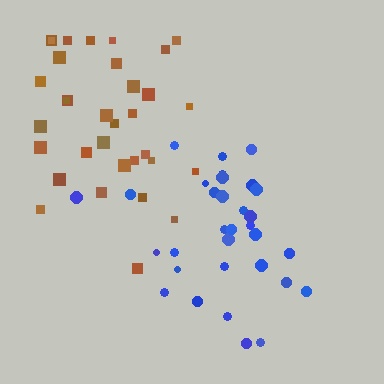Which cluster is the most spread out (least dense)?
Blue.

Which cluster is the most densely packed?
Brown.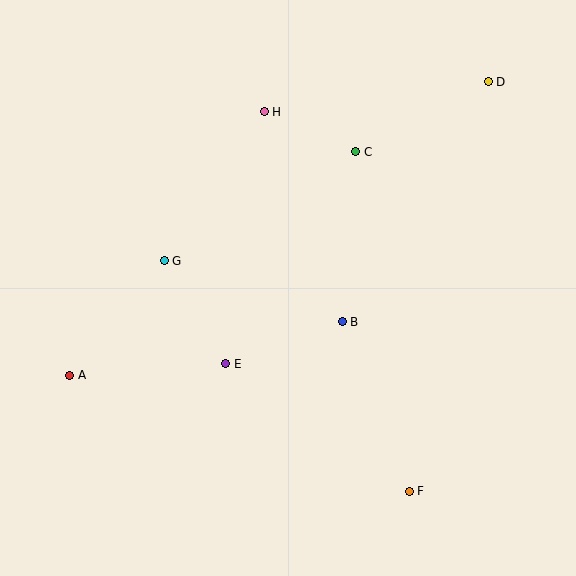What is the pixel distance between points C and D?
The distance between C and D is 150 pixels.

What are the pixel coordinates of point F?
Point F is at (409, 491).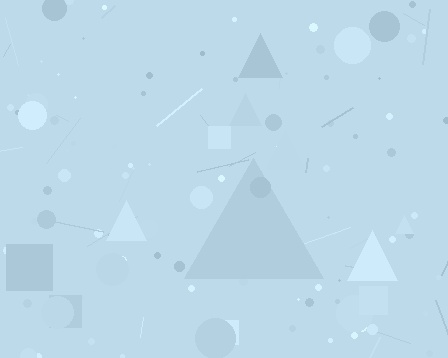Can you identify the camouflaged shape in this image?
The camouflaged shape is a triangle.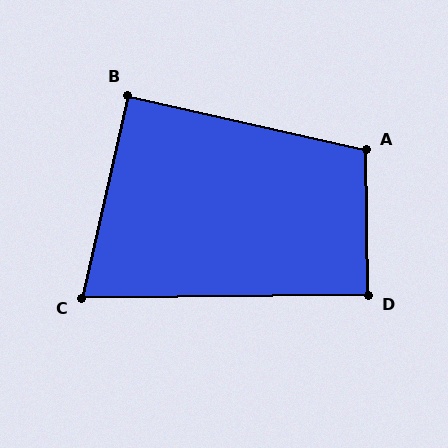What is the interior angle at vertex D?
Approximately 90 degrees (approximately right).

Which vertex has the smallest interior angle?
C, at approximately 77 degrees.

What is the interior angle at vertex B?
Approximately 90 degrees (approximately right).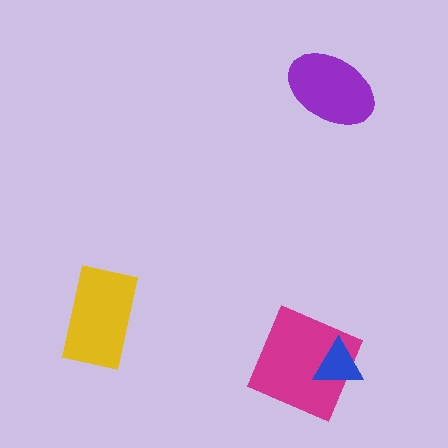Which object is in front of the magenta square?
The blue triangle is in front of the magenta square.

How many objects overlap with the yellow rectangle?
0 objects overlap with the yellow rectangle.